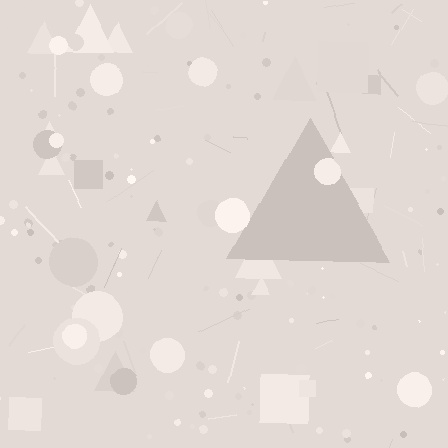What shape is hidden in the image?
A triangle is hidden in the image.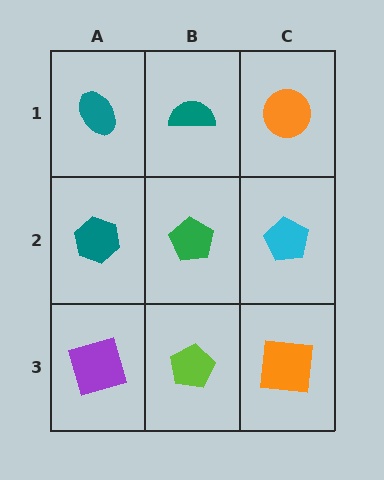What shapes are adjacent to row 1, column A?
A teal hexagon (row 2, column A), a teal semicircle (row 1, column B).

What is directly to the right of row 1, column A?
A teal semicircle.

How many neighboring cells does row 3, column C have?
2.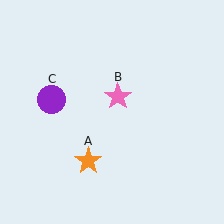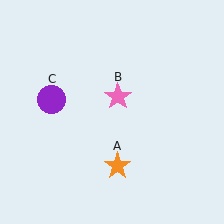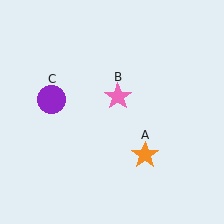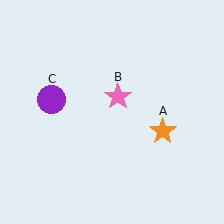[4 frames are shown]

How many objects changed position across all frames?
1 object changed position: orange star (object A).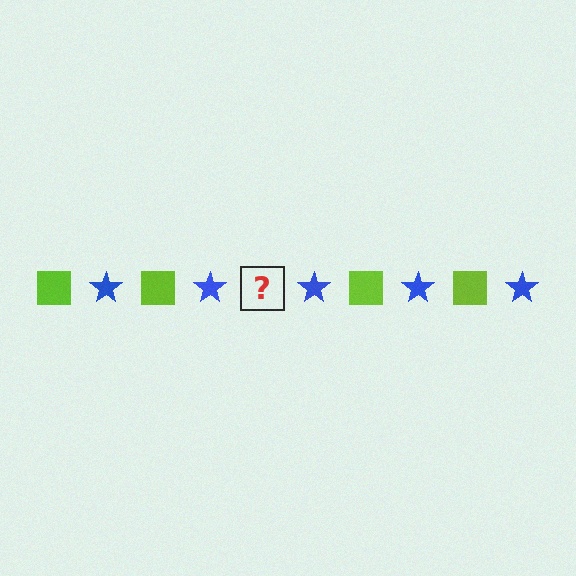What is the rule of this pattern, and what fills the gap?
The rule is that the pattern alternates between lime square and blue star. The gap should be filled with a lime square.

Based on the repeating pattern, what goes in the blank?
The blank should be a lime square.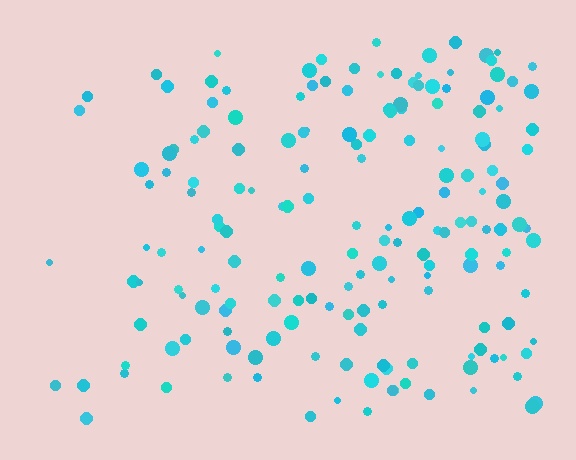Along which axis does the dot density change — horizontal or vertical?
Horizontal.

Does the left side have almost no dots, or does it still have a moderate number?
Still a moderate number, just noticeably fewer than the right.